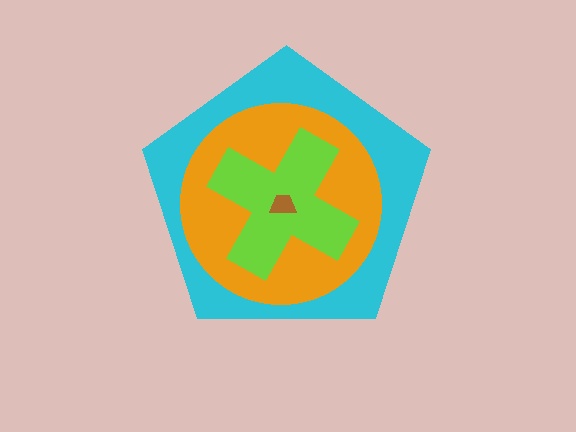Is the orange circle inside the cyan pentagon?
Yes.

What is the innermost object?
The brown trapezoid.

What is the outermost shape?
The cyan pentagon.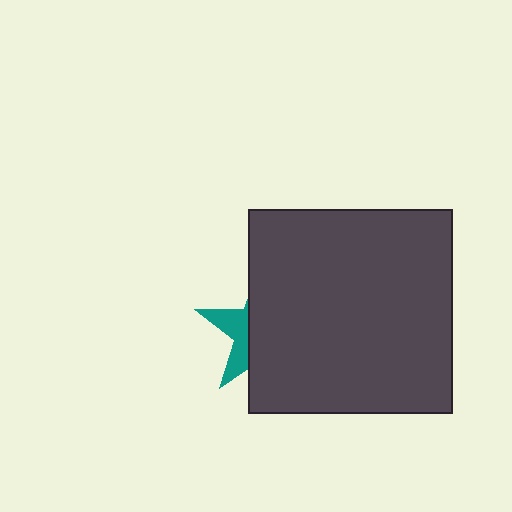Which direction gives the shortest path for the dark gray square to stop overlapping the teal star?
Moving right gives the shortest separation.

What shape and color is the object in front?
The object in front is a dark gray square.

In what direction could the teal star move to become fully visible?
The teal star could move left. That would shift it out from behind the dark gray square entirely.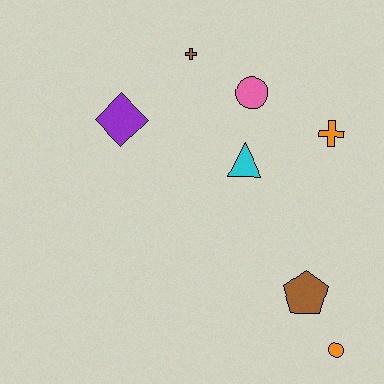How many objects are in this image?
There are 7 objects.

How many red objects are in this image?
There are no red objects.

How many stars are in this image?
There are no stars.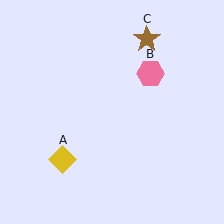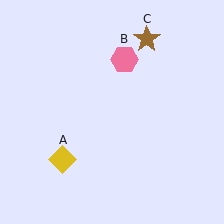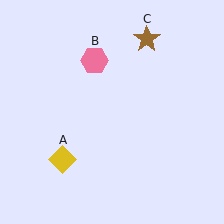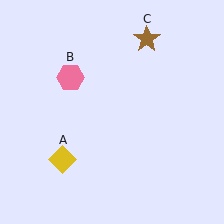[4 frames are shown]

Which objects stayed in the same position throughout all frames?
Yellow diamond (object A) and brown star (object C) remained stationary.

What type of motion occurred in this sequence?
The pink hexagon (object B) rotated counterclockwise around the center of the scene.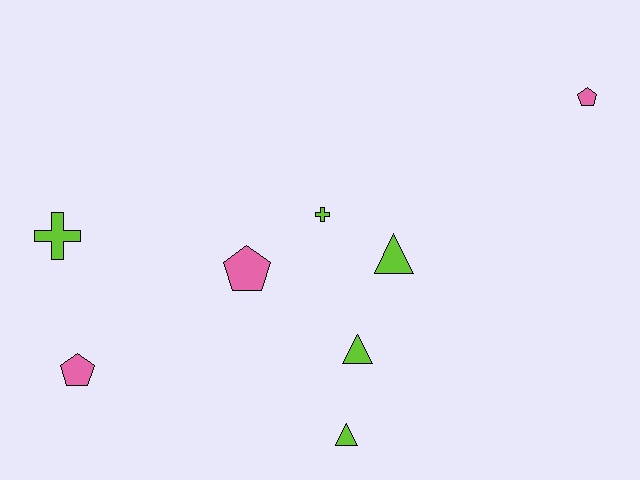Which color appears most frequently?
Lime, with 5 objects.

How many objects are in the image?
There are 8 objects.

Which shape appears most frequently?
Triangle, with 3 objects.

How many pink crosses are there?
There are no pink crosses.